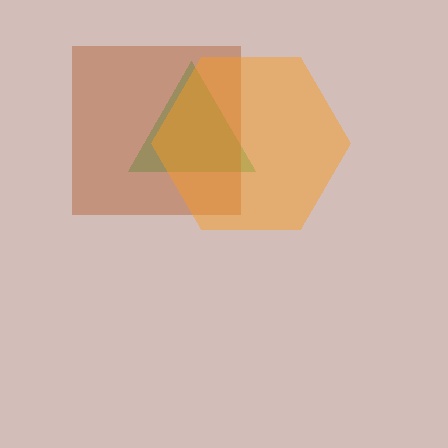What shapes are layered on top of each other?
The layered shapes are: a green triangle, a brown square, an orange hexagon.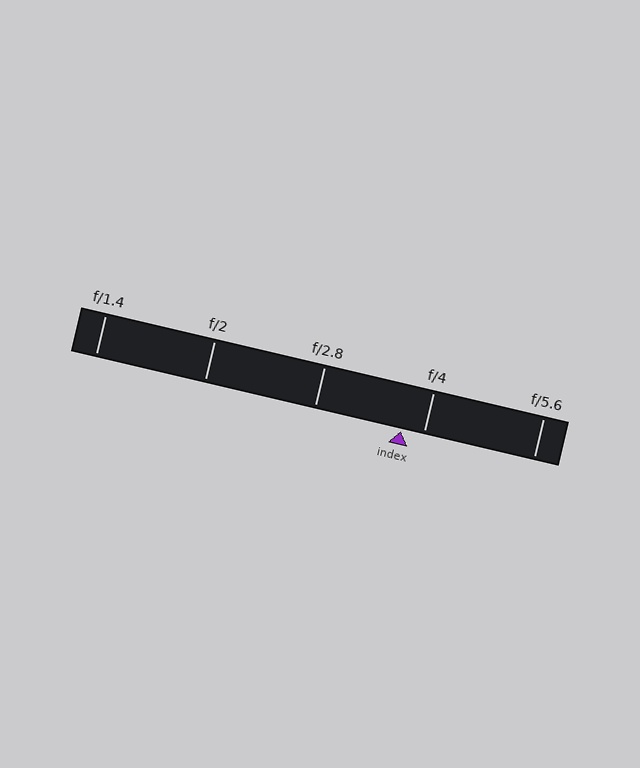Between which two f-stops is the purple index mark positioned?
The index mark is between f/2.8 and f/4.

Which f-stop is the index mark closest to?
The index mark is closest to f/4.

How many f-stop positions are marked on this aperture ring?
There are 5 f-stop positions marked.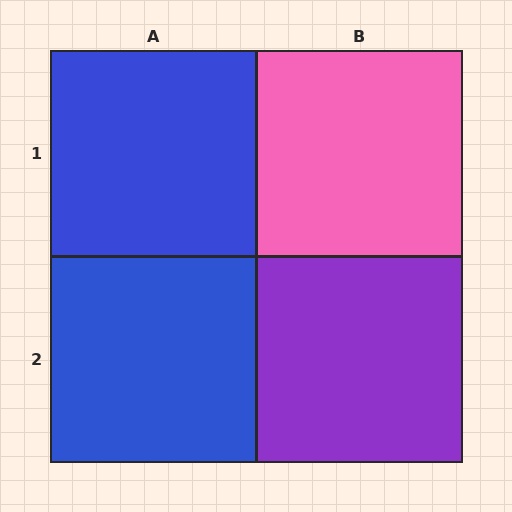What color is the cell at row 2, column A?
Blue.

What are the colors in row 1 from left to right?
Blue, pink.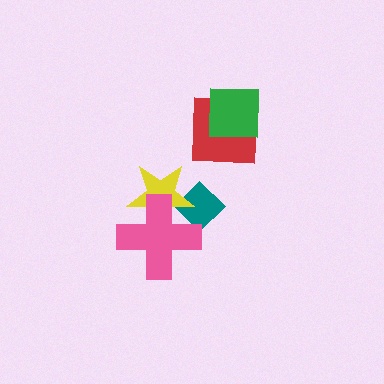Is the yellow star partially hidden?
Yes, it is partially covered by another shape.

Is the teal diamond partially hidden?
Yes, it is partially covered by another shape.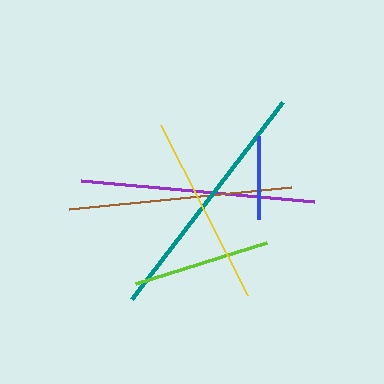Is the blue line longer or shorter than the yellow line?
The yellow line is longer than the blue line.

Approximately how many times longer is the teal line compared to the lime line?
The teal line is approximately 1.8 times the length of the lime line.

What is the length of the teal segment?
The teal segment is approximately 248 pixels long.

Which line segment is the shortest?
The blue line is the shortest at approximately 82 pixels.